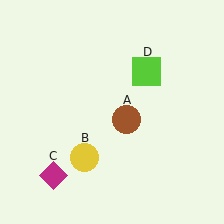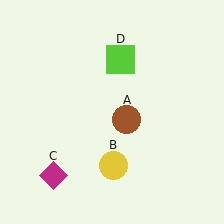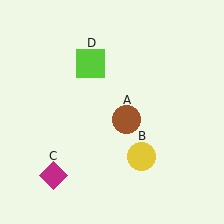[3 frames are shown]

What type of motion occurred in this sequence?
The yellow circle (object B), lime square (object D) rotated counterclockwise around the center of the scene.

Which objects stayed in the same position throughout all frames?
Brown circle (object A) and magenta diamond (object C) remained stationary.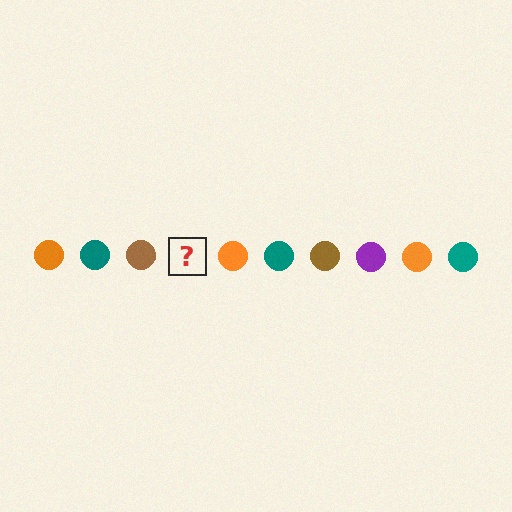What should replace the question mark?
The question mark should be replaced with a purple circle.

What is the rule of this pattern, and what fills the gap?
The rule is that the pattern cycles through orange, teal, brown, purple circles. The gap should be filled with a purple circle.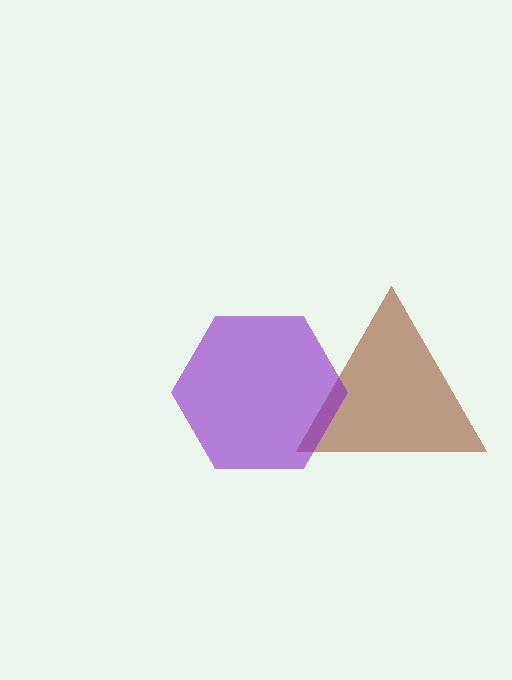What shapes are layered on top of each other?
The layered shapes are: a brown triangle, a purple hexagon.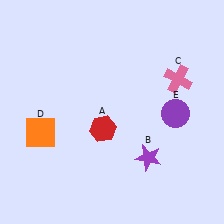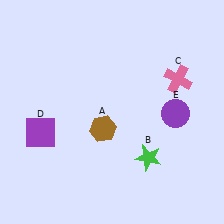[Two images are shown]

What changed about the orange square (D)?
In Image 1, D is orange. In Image 2, it changed to purple.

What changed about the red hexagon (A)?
In Image 1, A is red. In Image 2, it changed to brown.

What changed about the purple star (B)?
In Image 1, B is purple. In Image 2, it changed to green.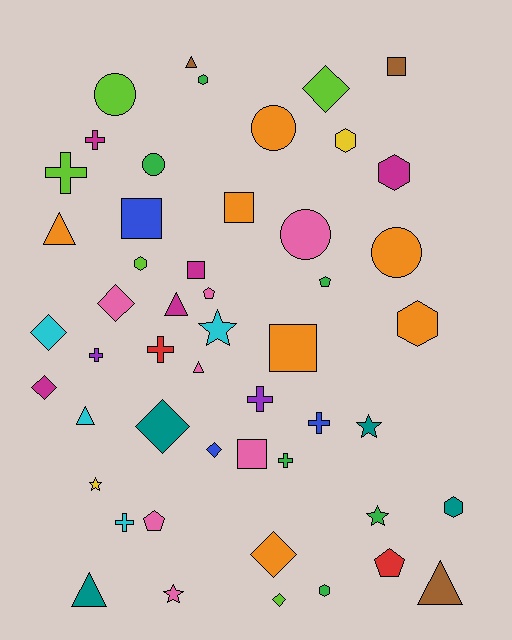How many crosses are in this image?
There are 8 crosses.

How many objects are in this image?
There are 50 objects.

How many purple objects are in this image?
There are 2 purple objects.